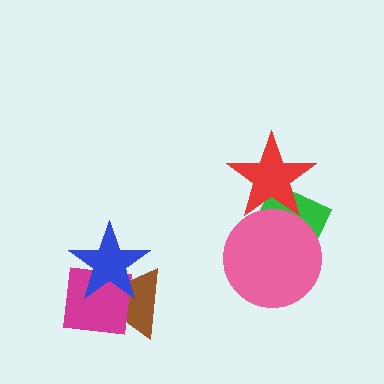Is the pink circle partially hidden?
Yes, it is partially covered by another shape.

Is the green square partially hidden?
Yes, it is partially covered by another shape.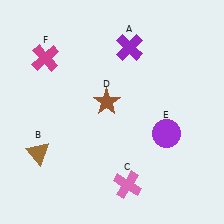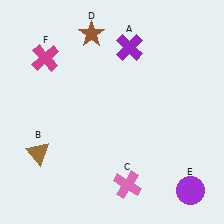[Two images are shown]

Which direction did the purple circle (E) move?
The purple circle (E) moved down.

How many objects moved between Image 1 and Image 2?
2 objects moved between the two images.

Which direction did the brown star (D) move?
The brown star (D) moved up.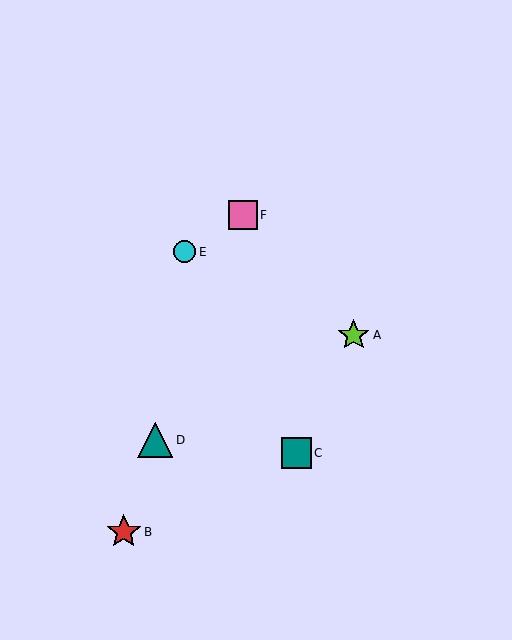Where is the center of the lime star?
The center of the lime star is at (354, 335).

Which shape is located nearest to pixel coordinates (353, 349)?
The lime star (labeled A) at (354, 335) is nearest to that location.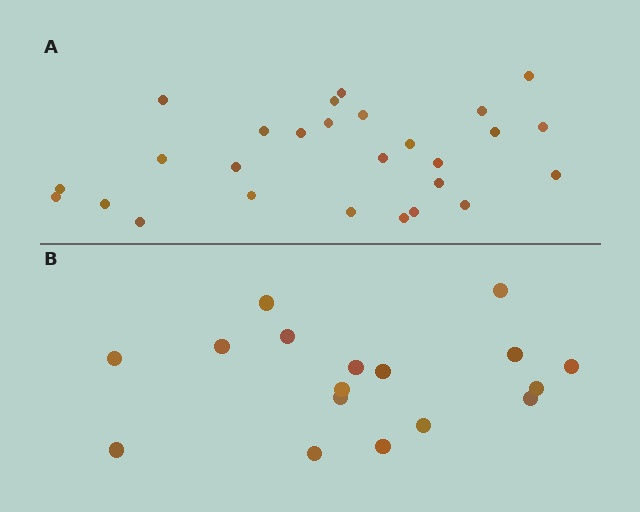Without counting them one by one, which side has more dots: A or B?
Region A (the top region) has more dots.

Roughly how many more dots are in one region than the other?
Region A has roughly 10 or so more dots than region B.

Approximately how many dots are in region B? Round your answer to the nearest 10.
About 20 dots. (The exact count is 17, which rounds to 20.)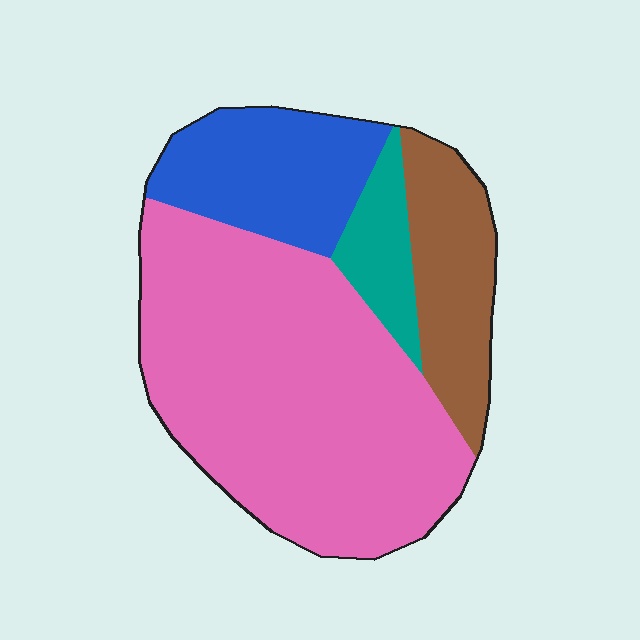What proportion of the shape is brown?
Brown takes up less than a sixth of the shape.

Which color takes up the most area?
Pink, at roughly 60%.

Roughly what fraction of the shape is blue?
Blue covers about 20% of the shape.